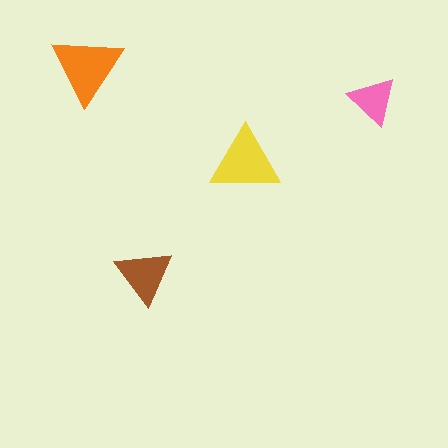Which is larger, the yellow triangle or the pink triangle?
The yellow one.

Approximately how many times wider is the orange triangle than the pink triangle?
About 1.5 times wider.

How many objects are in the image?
There are 4 objects in the image.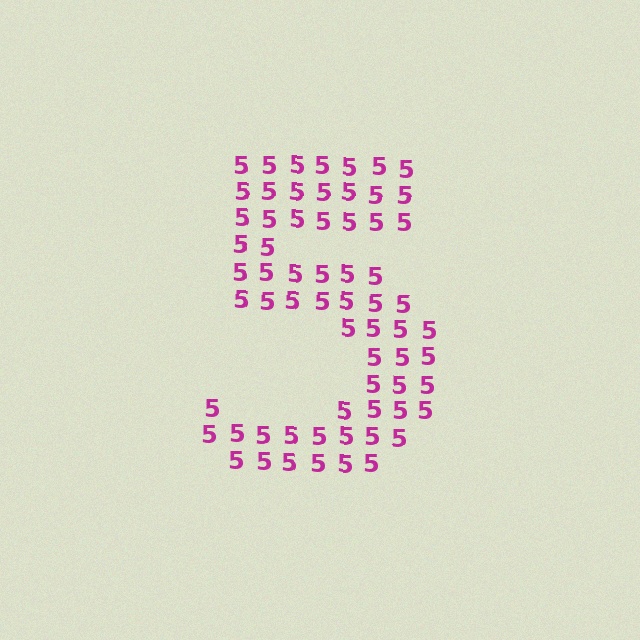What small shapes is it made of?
It is made of small digit 5's.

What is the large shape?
The large shape is the digit 5.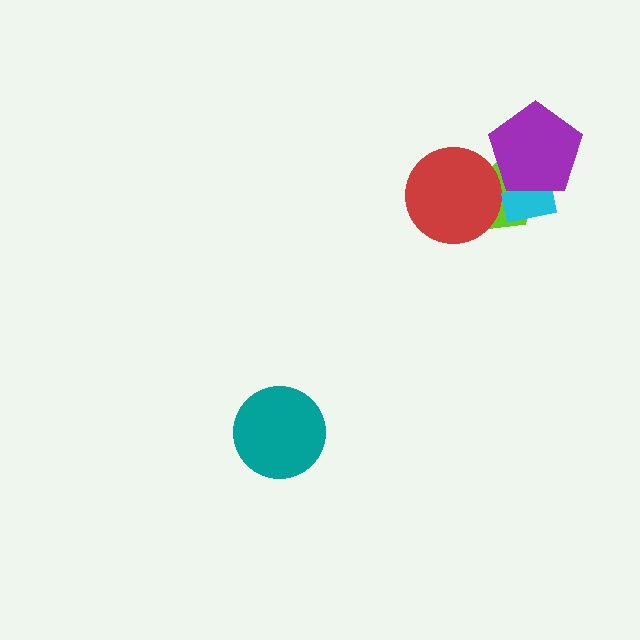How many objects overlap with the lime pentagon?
3 objects overlap with the lime pentagon.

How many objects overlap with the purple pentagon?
2 objects overlap with the purple pentagon.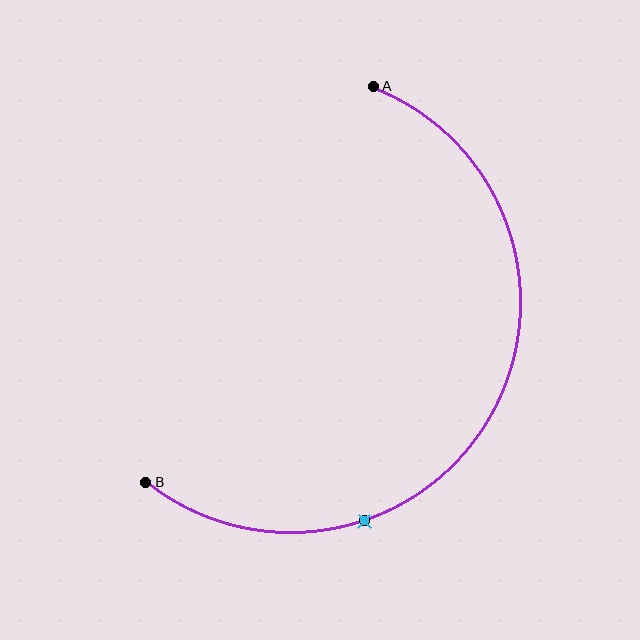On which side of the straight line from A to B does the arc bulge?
The arc bulges to the right of the straight line connecting A and B.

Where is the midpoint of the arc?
The arc midpoint is the point on the curve farthest from the straight line joining A and B. It sits to the right of that line.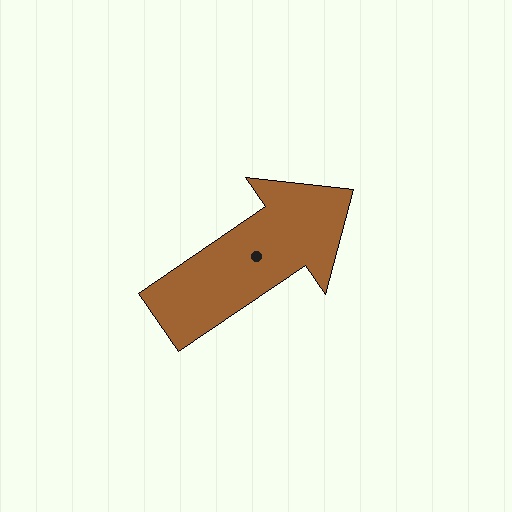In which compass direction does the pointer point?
Northeast.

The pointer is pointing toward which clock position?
Roughly 2 o'clock.